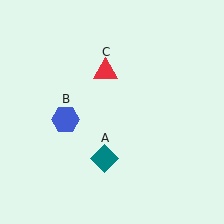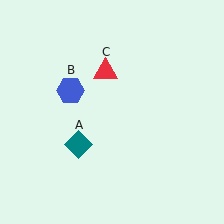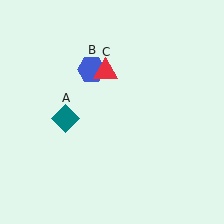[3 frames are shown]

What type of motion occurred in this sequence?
The teal diamond (object A), blue hexagon (object B) rotated clockwise around the center of the scene.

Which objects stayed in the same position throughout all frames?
Red triangle (object C) remained stationary.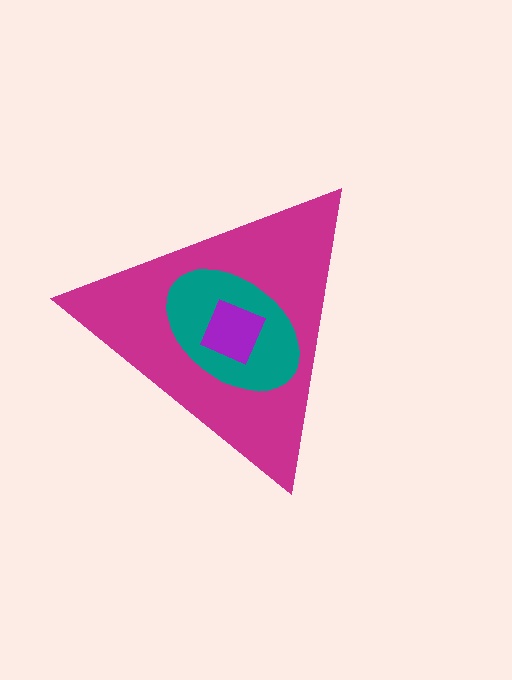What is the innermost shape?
The purple square.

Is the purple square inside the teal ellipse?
Yes.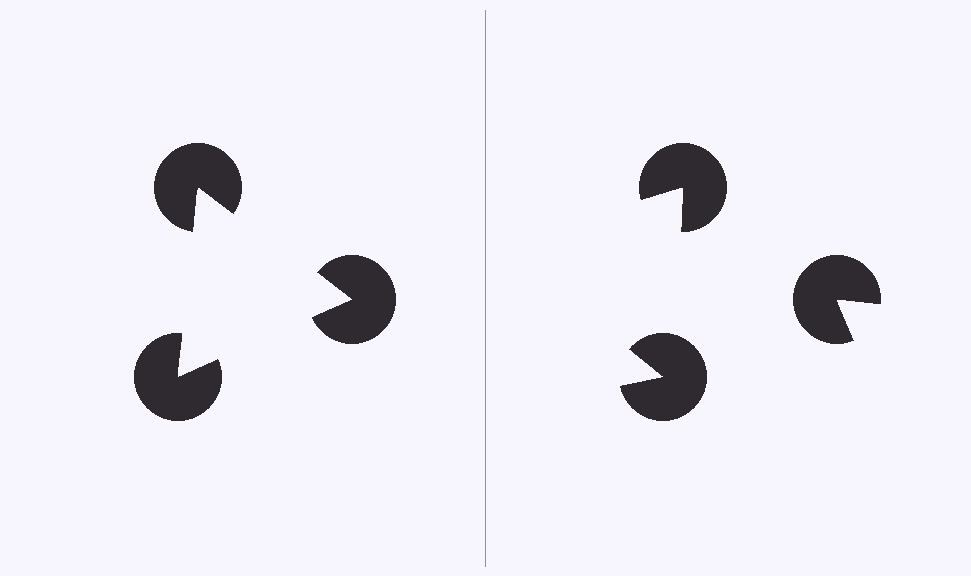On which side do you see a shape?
An illusory triangle appears on the left side. On the right side the wedge cuts are rotated, so no coherent shape forms.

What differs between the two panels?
The pac-man discs are positioned identically on both sides; only the wedge orientations differ. On the left they align to a triangle; on the right they are misaligned.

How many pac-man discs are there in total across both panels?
6 — 3 on each side.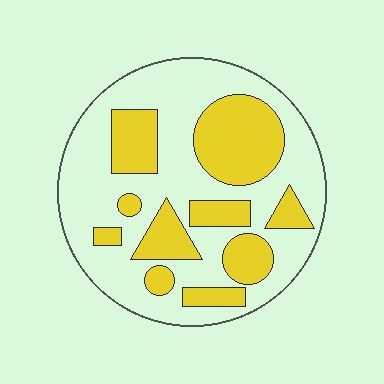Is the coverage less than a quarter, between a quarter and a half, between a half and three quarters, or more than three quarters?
Between a quarter and a half.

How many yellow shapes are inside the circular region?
10.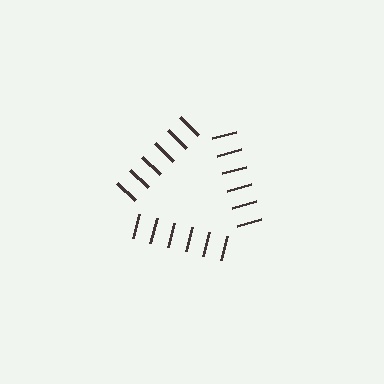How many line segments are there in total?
18 — 6 along each of the 3 edges.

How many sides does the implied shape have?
3 sides — the line-ends trace a triangle.